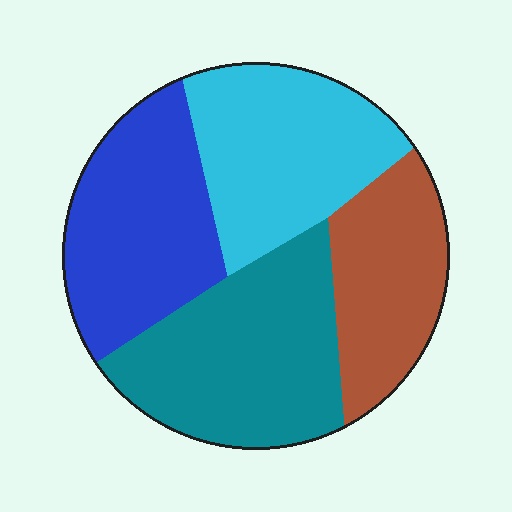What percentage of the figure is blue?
Blue covers 25% of the figure.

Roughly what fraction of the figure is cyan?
Cyan takes up about one quarter (1/4) of the figure.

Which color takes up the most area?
Teal, at roughly 30%.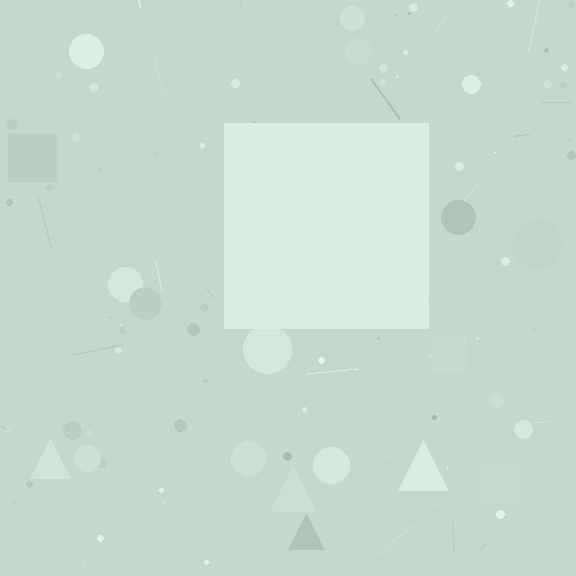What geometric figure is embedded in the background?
A square is embedded in the background.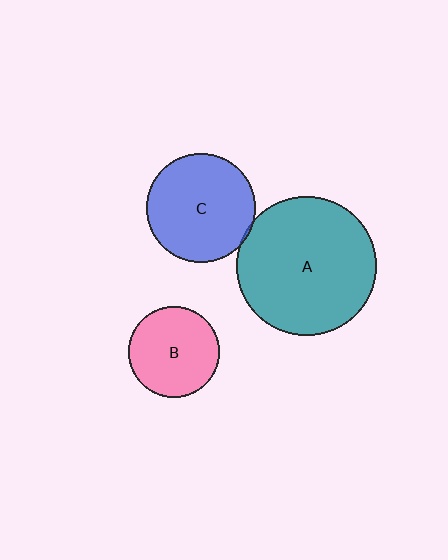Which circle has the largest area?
Circle A (teal).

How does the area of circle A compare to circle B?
Approximately 2.4 times.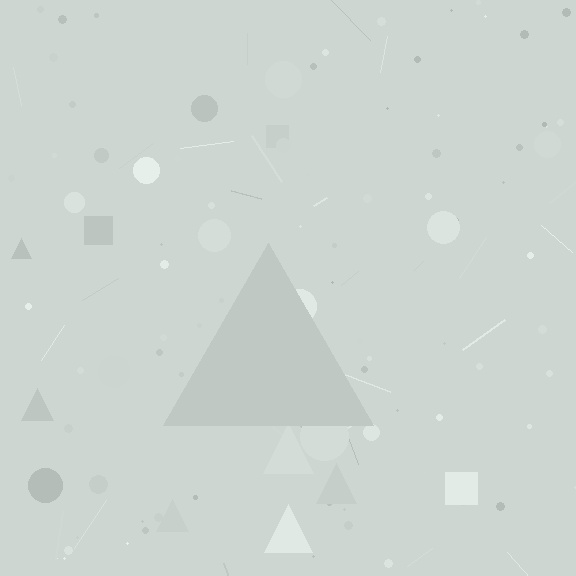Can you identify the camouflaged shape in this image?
The camouflaged shape is a triangle.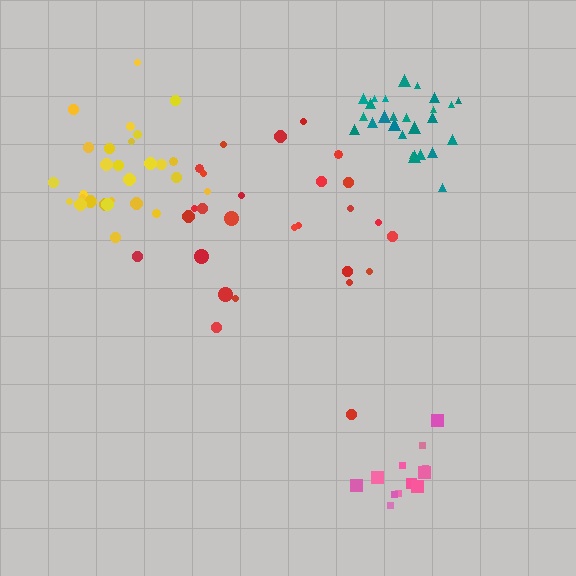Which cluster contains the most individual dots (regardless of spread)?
Yellow (28).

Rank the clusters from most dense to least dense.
teal, pink, yellow, red.